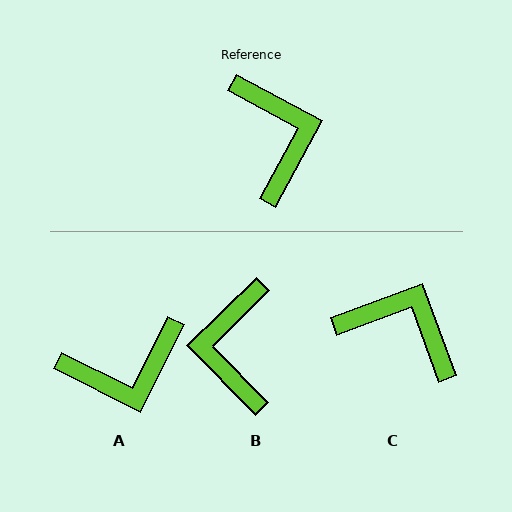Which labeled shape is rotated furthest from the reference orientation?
B, about 163 degrees away.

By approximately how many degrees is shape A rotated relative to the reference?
Approximately 88 degrees clockwise.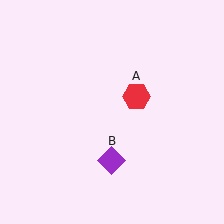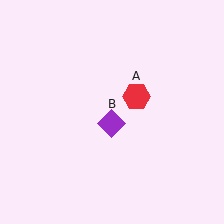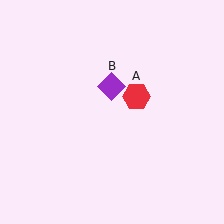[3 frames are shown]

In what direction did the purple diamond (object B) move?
The purple diamond (object B) moved up.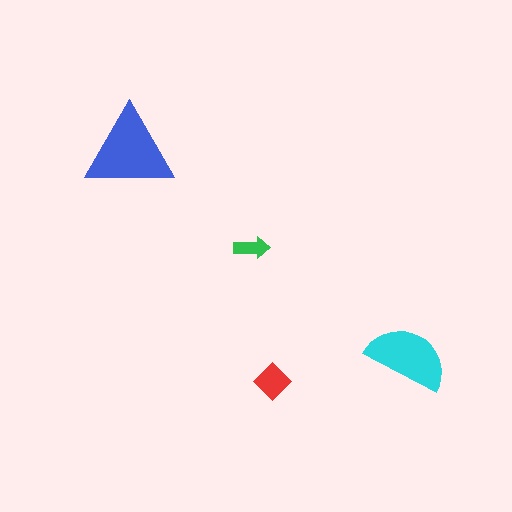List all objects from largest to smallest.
The blue triangle, the cyan semicircle, the red diamond, the green arrow.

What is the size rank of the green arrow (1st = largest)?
4th.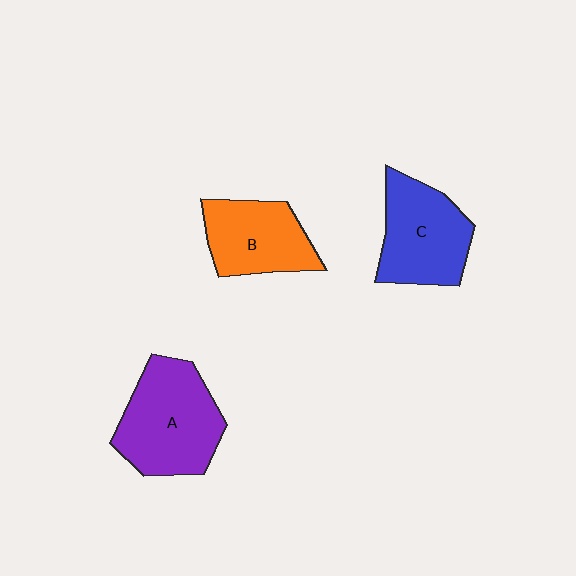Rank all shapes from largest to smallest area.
From largest to smallest: A (purple), C (blue), B (orange).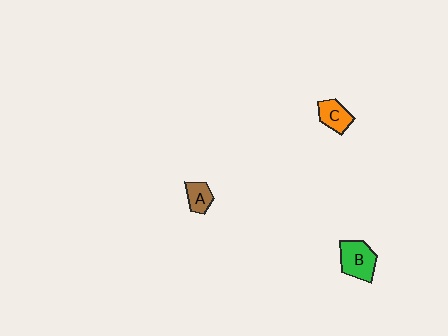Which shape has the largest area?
Shape B (green).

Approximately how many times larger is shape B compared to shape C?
Approximately 1.4 times.